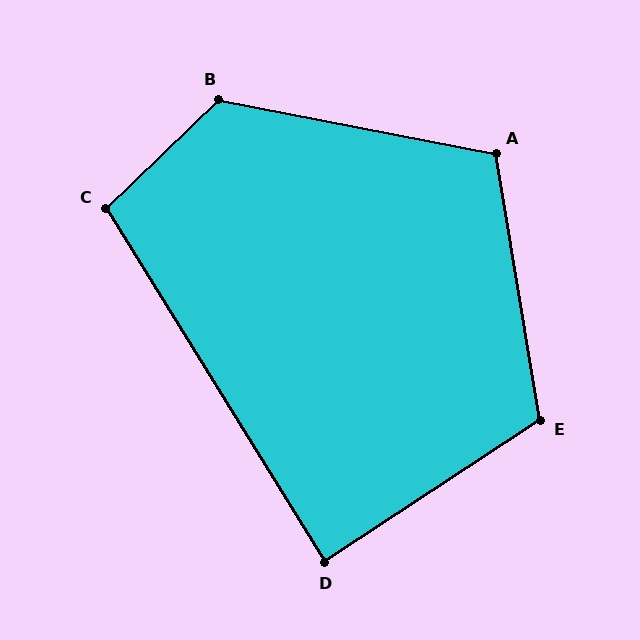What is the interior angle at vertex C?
Approximately 102 degrees (obtuse).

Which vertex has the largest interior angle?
B, at approximately 125 degrees.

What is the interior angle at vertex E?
Approximately 114 degrees (obtuse).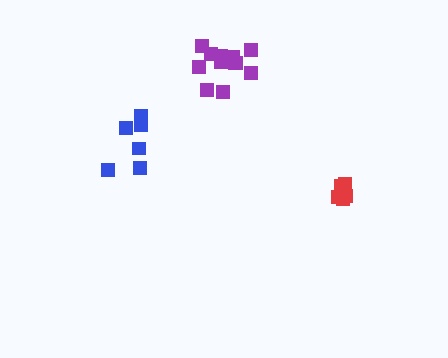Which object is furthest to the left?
The blue cluster is leftmost.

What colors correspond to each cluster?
The clusters are colored: red, blue, purple.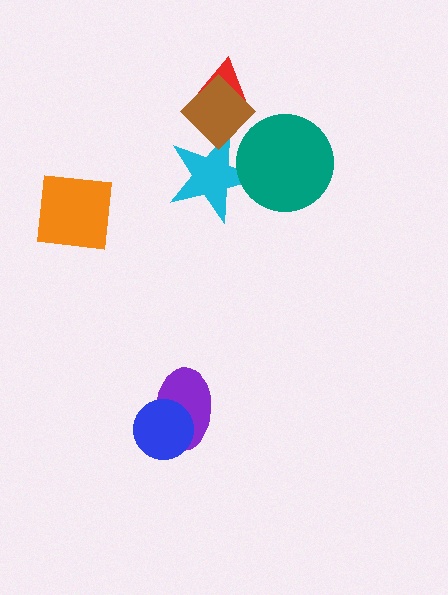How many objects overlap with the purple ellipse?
1 object overlaps with the purple ellipse.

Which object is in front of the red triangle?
The brown diamond is in front of the red triangle.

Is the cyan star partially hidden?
Yes, it is partially covered by another shape.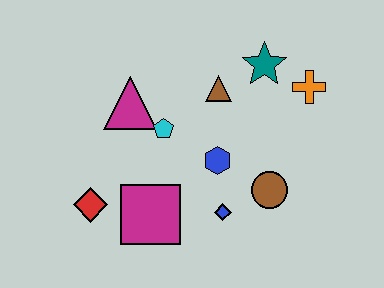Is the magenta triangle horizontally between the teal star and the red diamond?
Yes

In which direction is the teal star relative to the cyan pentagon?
The teal star is to the right of the cyan pentagon.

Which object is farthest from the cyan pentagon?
The orange cross is farthest from the cyan pentagon.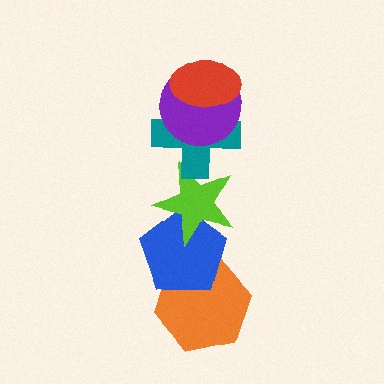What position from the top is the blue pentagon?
The blue pentagon is 5th from the top.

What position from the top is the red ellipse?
The red ellipse is 1st from the top.